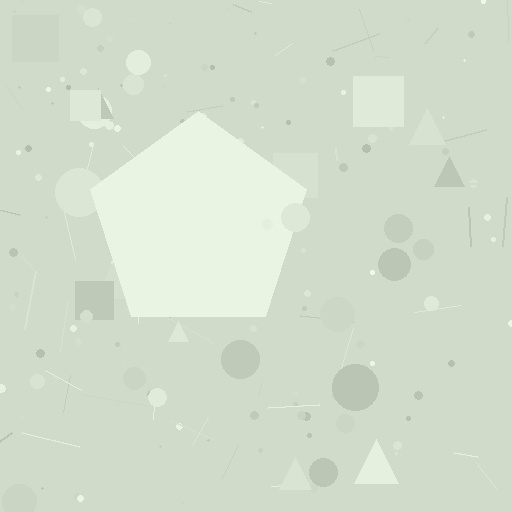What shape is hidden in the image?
A pentagon is hidden in the image.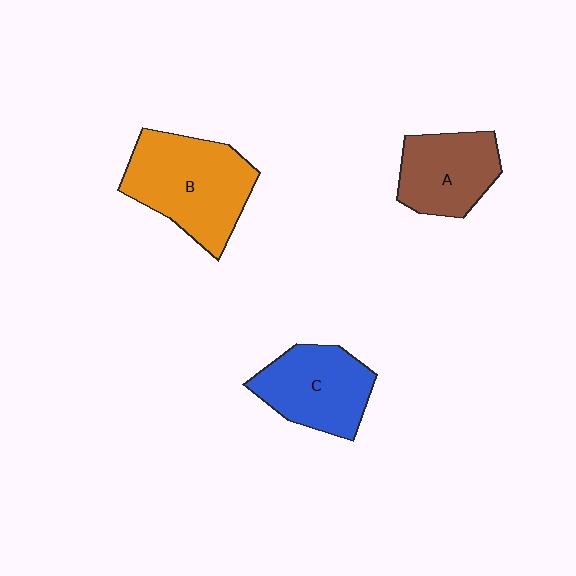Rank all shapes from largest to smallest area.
From largest to smallest: B (orange), C (blue), A (brown).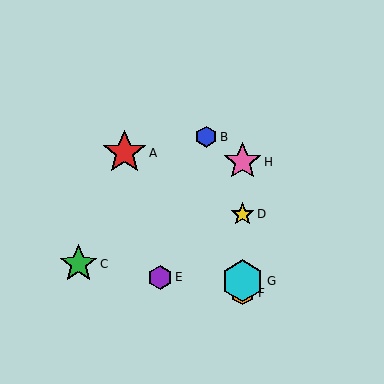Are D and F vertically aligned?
Yes, both are at x≈243.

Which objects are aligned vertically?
Objects D, F, G, H are aligned vertically.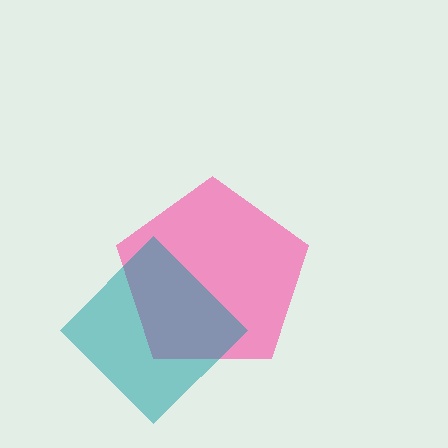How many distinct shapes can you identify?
There are 2 distinct shapes: a pink pentagon, a teal diamond.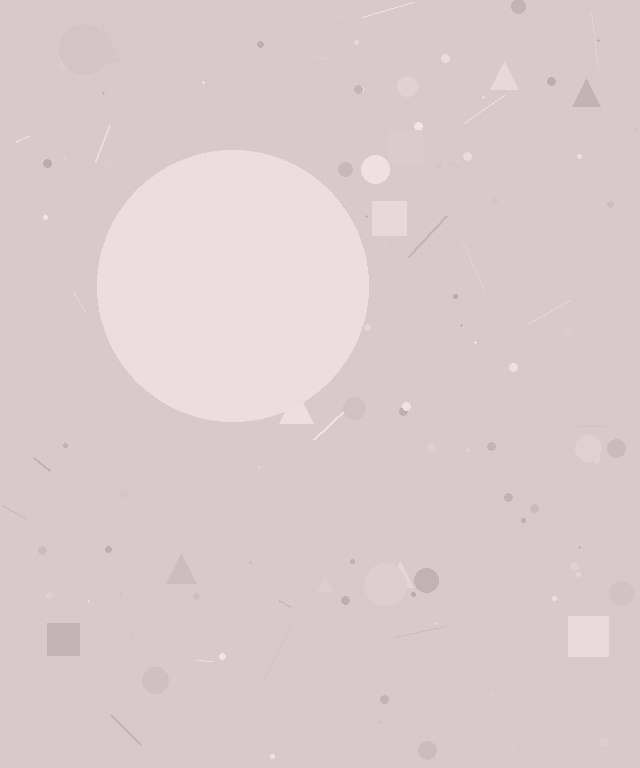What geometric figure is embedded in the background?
A circle is embedded in the background.